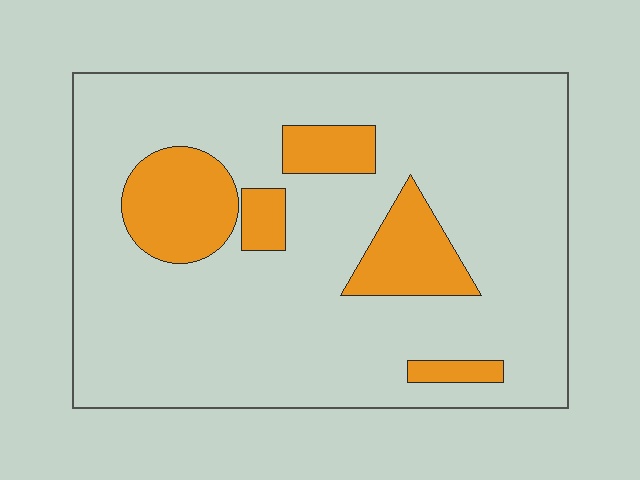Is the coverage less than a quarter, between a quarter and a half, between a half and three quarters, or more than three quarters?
Less than a quarter.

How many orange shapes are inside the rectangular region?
5.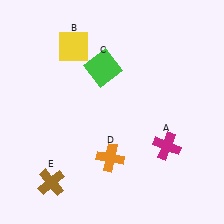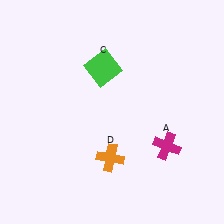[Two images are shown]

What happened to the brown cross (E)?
The brown cross (E) was removed in Image 2. It was in the bottom-left area of Image 1.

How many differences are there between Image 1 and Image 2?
There are 2 differences between the two images.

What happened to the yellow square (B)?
The yellow square (B) was removed in Image 2. It was in the top-left area of Image 1.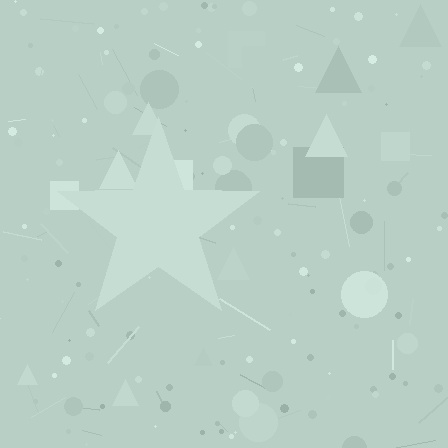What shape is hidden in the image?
A star is hidden in the image.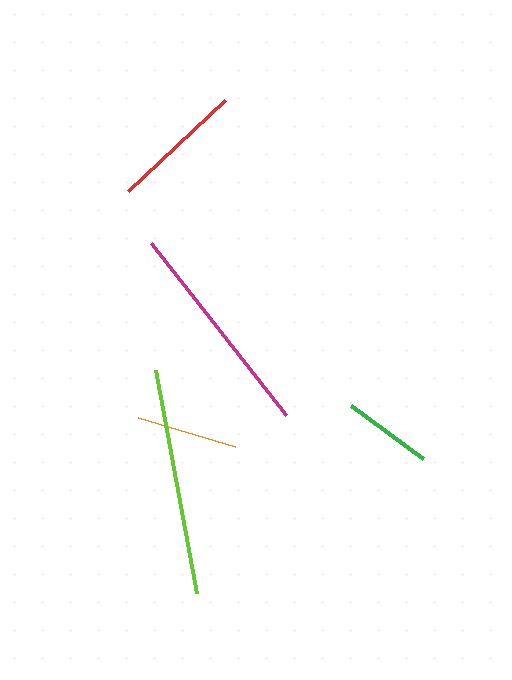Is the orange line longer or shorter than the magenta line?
The magenta line is longer than the orange line.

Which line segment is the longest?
The lime line is the longest at approximately 227 pixels.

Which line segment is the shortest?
The green line is the shortest at approximately 90 pixels.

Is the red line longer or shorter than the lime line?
The lime line is longer than the red line.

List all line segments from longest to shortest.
From longest to shortest: lime, magenta, red, orange, green.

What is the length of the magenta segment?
The magenta segment is approximately 219 pixels long.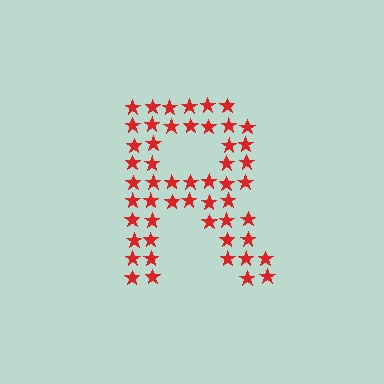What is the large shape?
The large shape is the letter R.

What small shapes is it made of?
It is made of small stars.